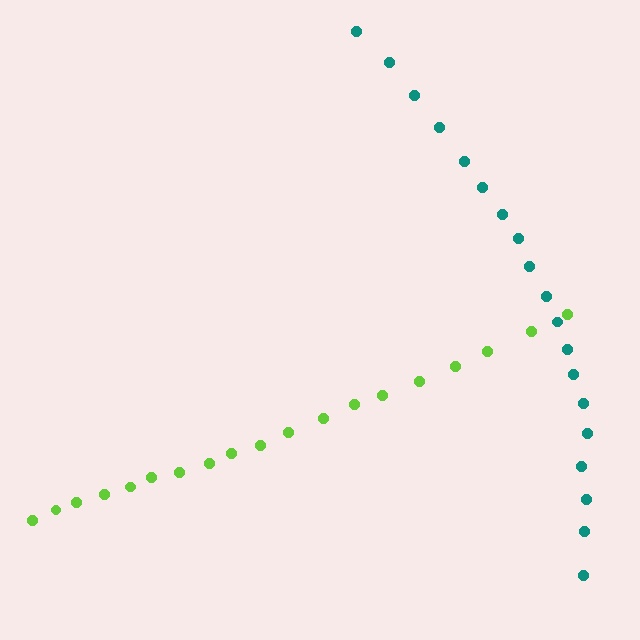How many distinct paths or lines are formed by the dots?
There are 2 distinct paths.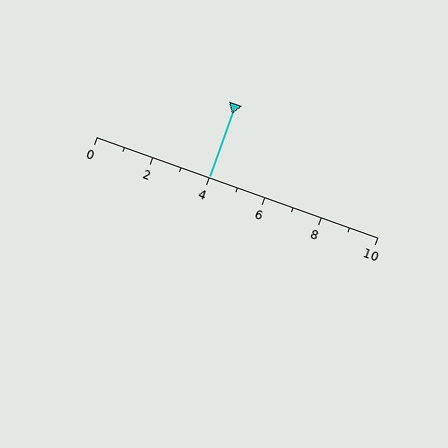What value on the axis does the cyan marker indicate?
The marker indicates approximately 4.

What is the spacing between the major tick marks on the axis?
The major ticks are spaced 2 apart.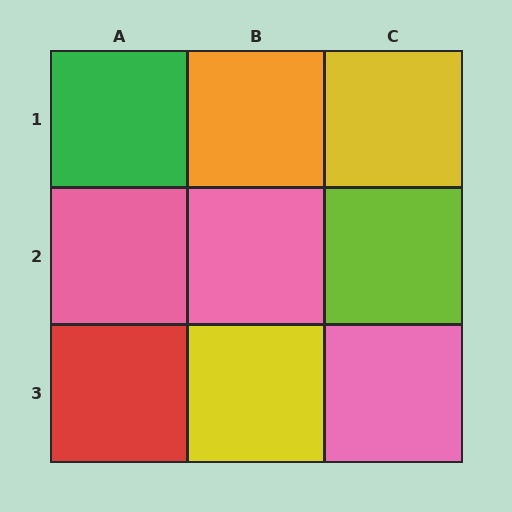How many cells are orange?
1 cell is orange.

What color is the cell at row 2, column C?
Lime.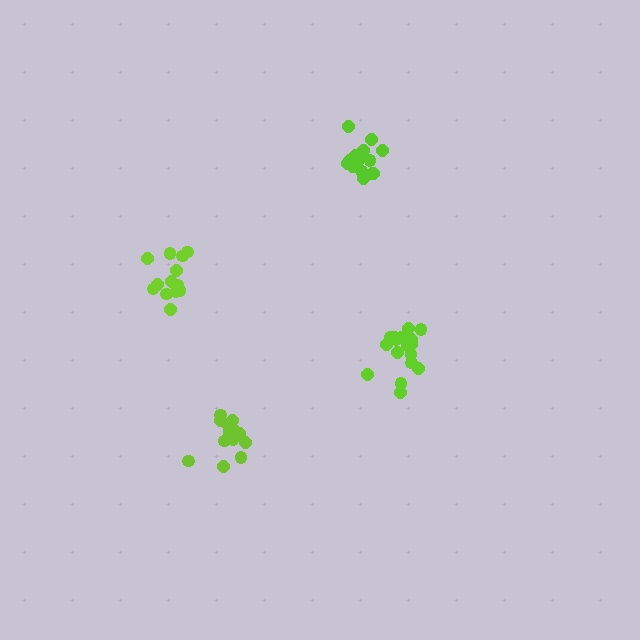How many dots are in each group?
Group 1: 17 dots, Group 2: 15 dots, Group 3: 13 dots, Group 4: 16 dots (61 total).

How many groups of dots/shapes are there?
There are 4 groups.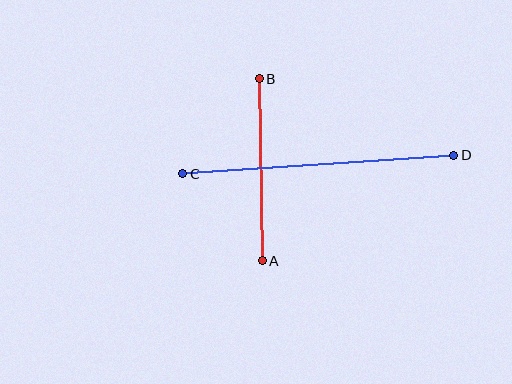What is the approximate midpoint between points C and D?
The midpoint is at approximately (318, 164) pixels.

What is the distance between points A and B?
The distance is approximately 182 pixels.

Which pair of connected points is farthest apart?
Points C and D are farthest apart.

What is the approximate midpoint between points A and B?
The midpoint is at approximately (261, 170) pixels.